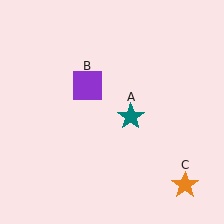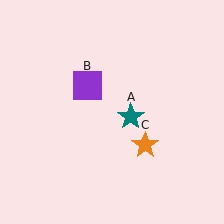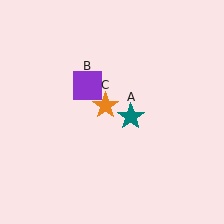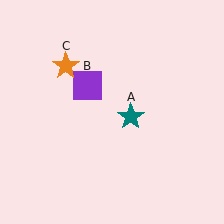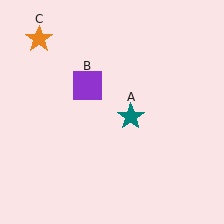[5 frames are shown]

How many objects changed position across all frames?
1 object changed position: orange star (object C).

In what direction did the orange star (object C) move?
The orange star (object C) moved up and to the left.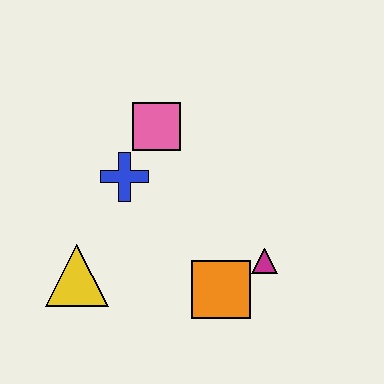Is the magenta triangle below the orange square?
No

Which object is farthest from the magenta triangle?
The yellow triangle is farthest from the magenta triangle.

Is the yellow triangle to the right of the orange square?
No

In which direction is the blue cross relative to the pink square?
The blue cross is below the pink square.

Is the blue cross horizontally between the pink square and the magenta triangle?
No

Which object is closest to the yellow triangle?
The blue cross is closest to the yellow triangle.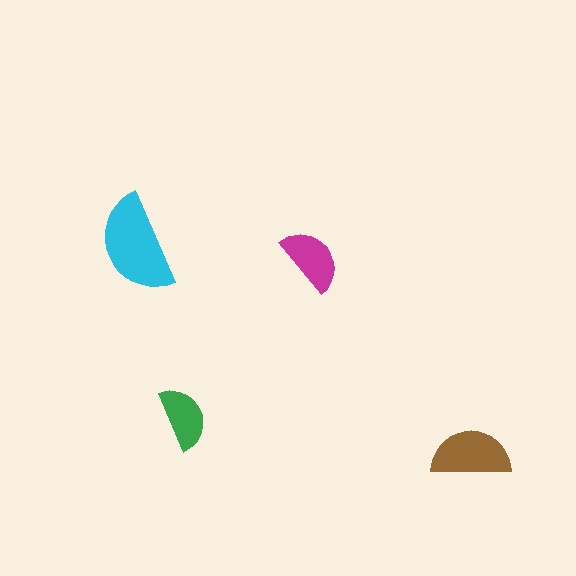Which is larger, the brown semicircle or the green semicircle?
The brown one.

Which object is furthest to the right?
The brown semicircle is rightmost.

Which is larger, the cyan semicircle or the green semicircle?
The cyan one.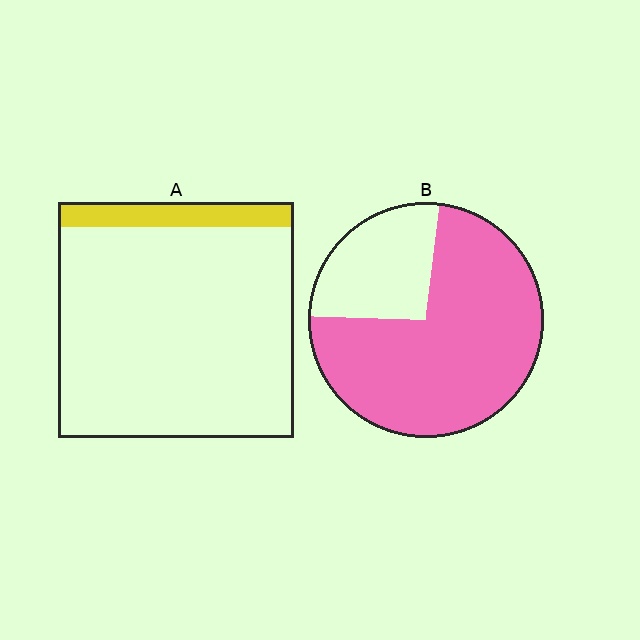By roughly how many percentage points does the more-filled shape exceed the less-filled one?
By roughly 65 percentage points (B over A).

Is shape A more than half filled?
No.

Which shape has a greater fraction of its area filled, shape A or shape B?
Shape B.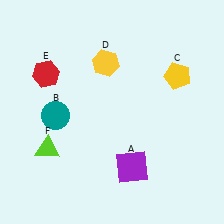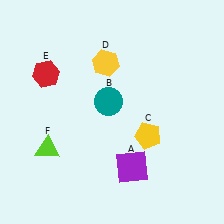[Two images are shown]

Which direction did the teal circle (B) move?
The teal circle (B) moved right.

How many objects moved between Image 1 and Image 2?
2 objects moved between the two images.